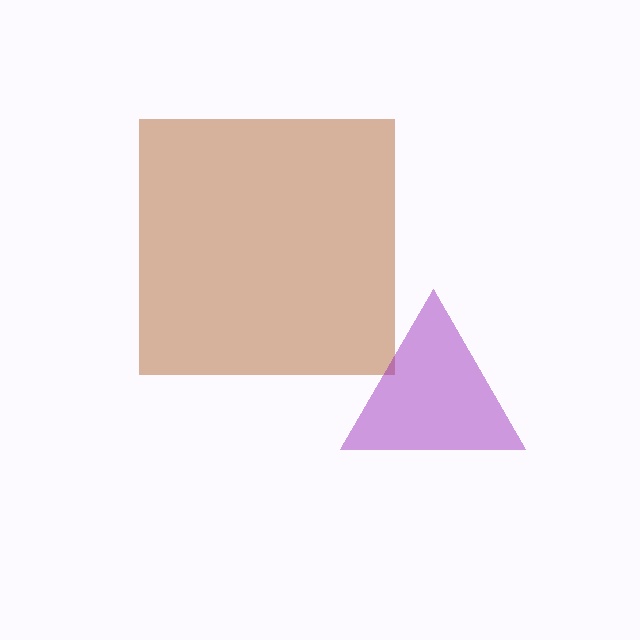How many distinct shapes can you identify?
There are 2 distinct shapes: a brown square, a purple triangle.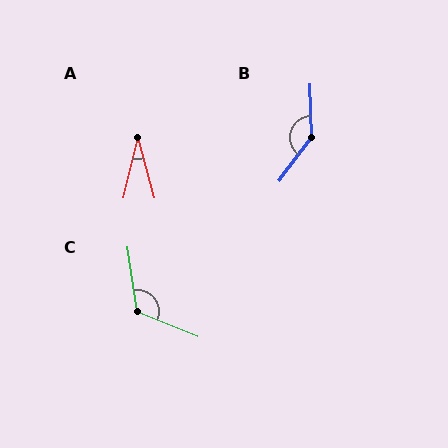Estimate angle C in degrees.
Approximately 120 degrees.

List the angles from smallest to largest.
A (29°), C (120°), B (142°).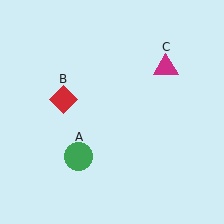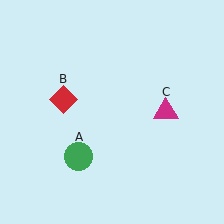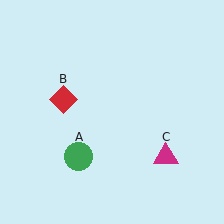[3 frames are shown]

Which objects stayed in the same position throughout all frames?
Green circle (object A) and red diamond (object B) remained stationary.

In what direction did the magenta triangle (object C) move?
The magenta triangle (object C) moved down.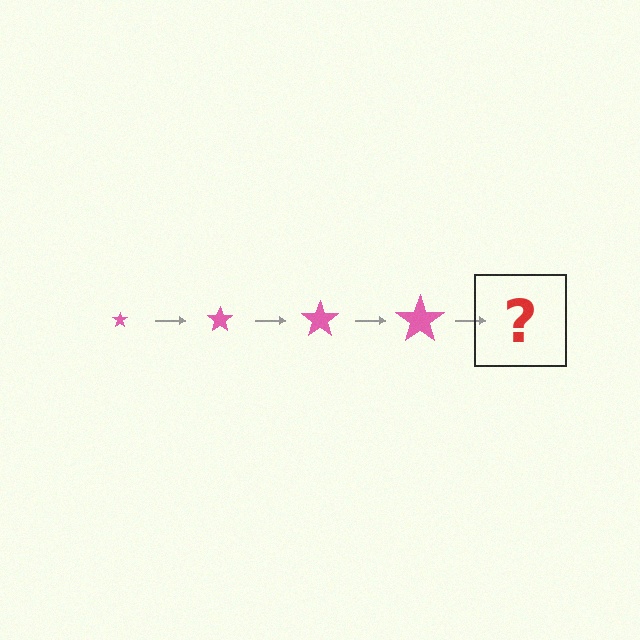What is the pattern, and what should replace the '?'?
The pattern is that the star gets progressively larger each step. The '?' should be a pink star, larger than the previous one.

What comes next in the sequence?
The next element should be a pink star, larger than the previous one.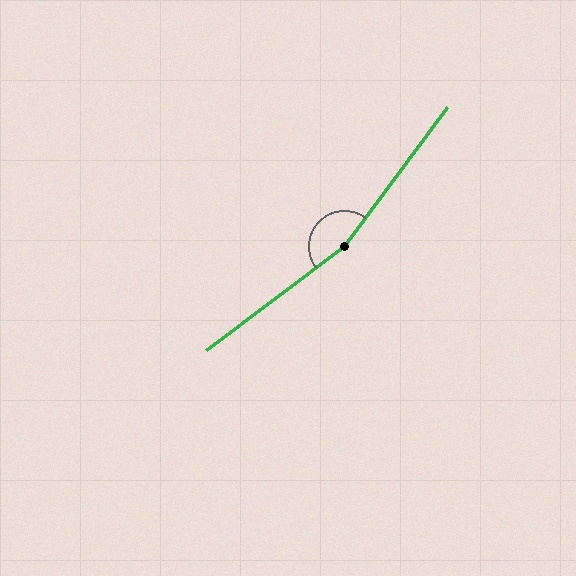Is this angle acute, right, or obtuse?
It is obtuse.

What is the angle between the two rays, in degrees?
Approximately 163 degrees.